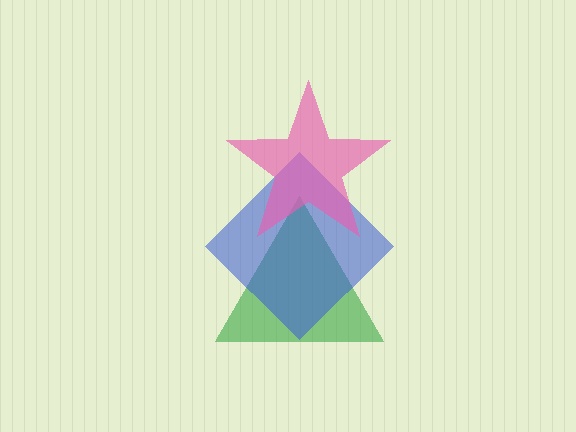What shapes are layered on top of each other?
The layered shapes are: a green triangle, a blue diamond, a pink star.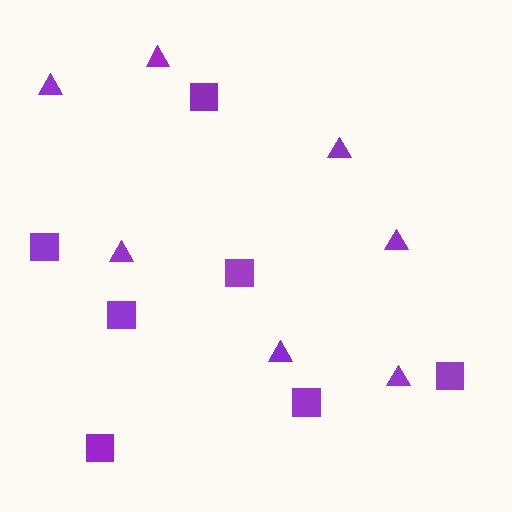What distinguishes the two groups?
There are 2 groups: one group of squares (7) and one group of triangles (7).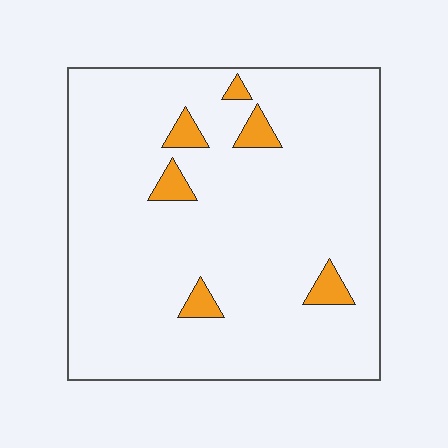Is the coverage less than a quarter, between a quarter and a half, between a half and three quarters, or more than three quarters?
Less than a quarter.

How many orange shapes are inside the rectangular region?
6.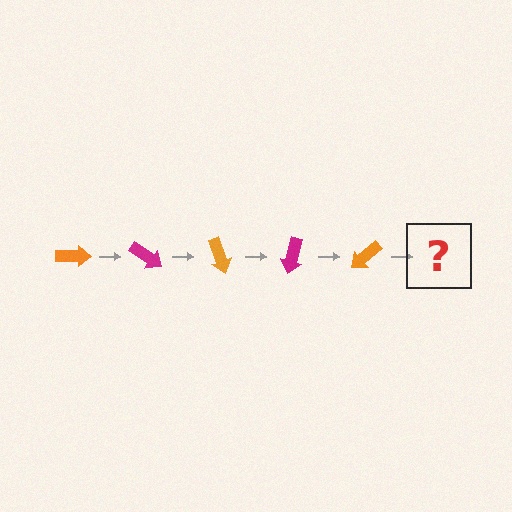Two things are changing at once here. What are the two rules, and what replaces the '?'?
The two rules are that it rotates 35 degrees each step and the color cycles through orange and magenta. The '?' should be a magenta arrow, rotated 175 degrees from the start.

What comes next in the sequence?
The next element should be a magenta arrow, rotated 175 degrees from the start.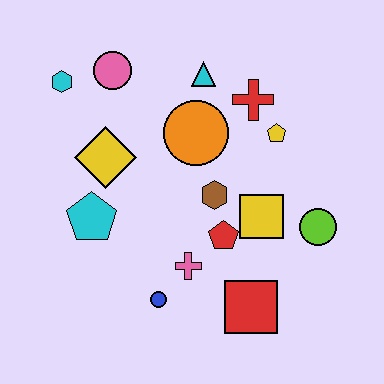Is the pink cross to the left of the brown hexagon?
Yes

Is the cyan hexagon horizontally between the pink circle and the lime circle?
No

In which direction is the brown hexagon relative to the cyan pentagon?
The brown hexagon is to the right of the cyan pentagon.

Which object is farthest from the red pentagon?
The cyan hexagon is farthest from the red pentagon.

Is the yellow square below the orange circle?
Yes